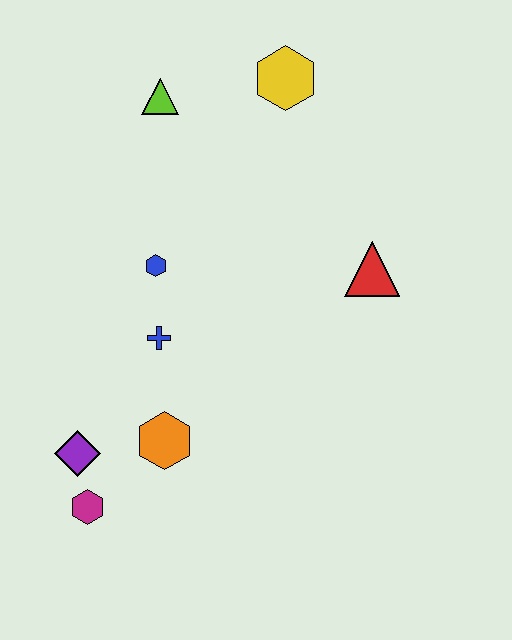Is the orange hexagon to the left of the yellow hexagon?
Yes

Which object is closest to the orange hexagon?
The purple diamond is closest to the orange hexagon.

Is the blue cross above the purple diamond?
Yes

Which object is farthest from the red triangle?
The magenta hexagon is farthest from the red triangle.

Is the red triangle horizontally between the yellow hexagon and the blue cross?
No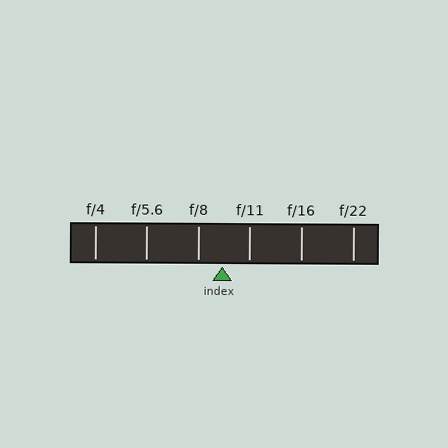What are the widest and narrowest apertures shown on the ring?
The widest aperture shown is f/4 and the narrowest is f/22.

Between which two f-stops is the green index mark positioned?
The index mark is between f/8 and f/11.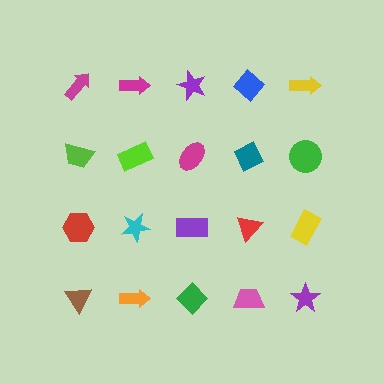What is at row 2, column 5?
A green circle.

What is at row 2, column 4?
A teal diamond.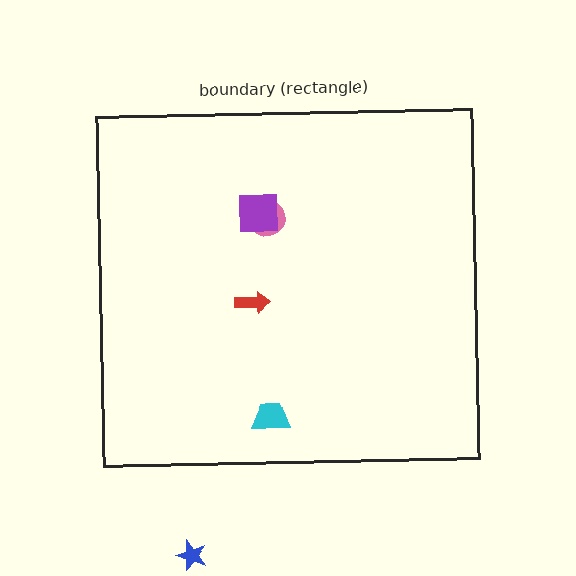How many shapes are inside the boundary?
4 inside, 1 outside.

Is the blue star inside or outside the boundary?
Outside.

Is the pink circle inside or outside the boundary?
Inside.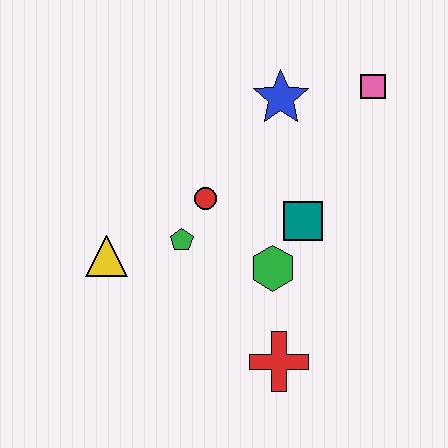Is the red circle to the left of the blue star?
Yes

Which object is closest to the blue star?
The pink square is closest to the blue star.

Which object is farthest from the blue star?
The red cross is farthest from the blue star.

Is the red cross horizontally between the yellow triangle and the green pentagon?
No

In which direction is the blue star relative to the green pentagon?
The blue star is above the green pentagon.